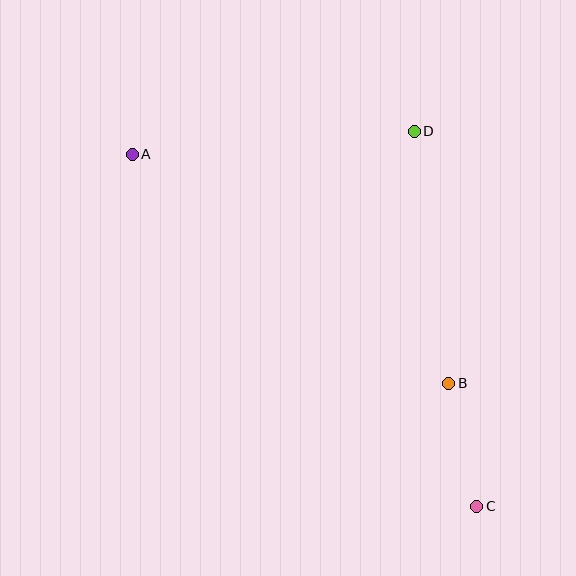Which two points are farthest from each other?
Points A and C are farthest from each other.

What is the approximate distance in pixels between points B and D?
The distance between B and D is approximately 254 pixels.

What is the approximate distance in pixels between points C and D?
The distance between C and D is approximately 380 pixels.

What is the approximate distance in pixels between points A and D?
The distance between A and D is approximately 283 pixels.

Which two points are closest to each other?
Points B and C are closest to each other.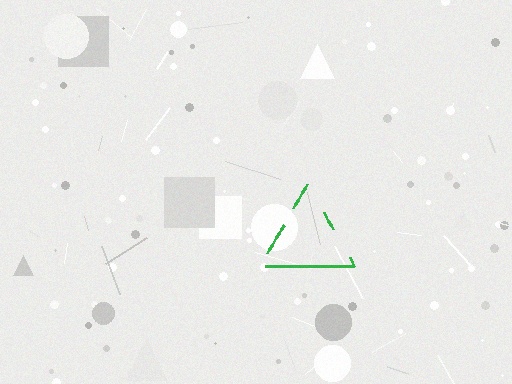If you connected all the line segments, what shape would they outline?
They would outline a triangle.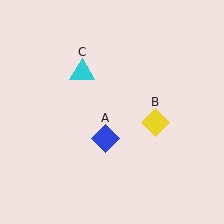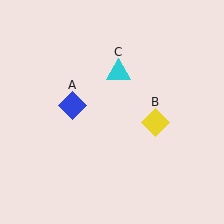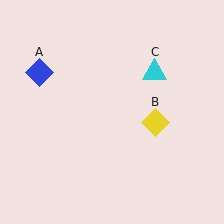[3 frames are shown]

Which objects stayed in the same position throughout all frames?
Yellow diamond (object B) remained stationary.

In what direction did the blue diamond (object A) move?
The blue diamond (object A) moved up and to the left.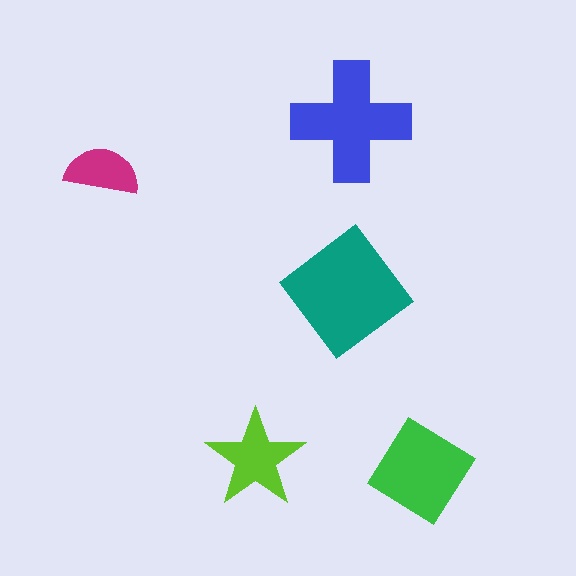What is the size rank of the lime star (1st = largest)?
4th.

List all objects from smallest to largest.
The magenta semicircle, the lime star, the green diamond, the blue cross, the teal diamond.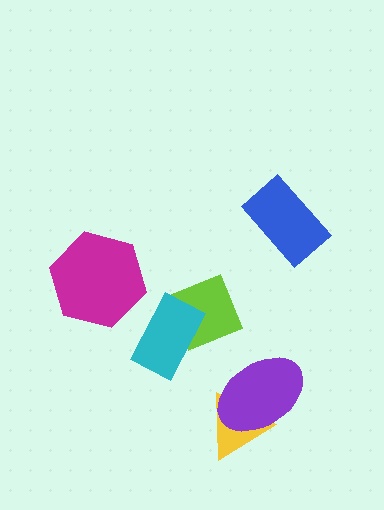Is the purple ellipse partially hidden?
No, no other shape covers it.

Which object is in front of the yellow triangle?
The purple ellipse is in front of the yellow triangle.